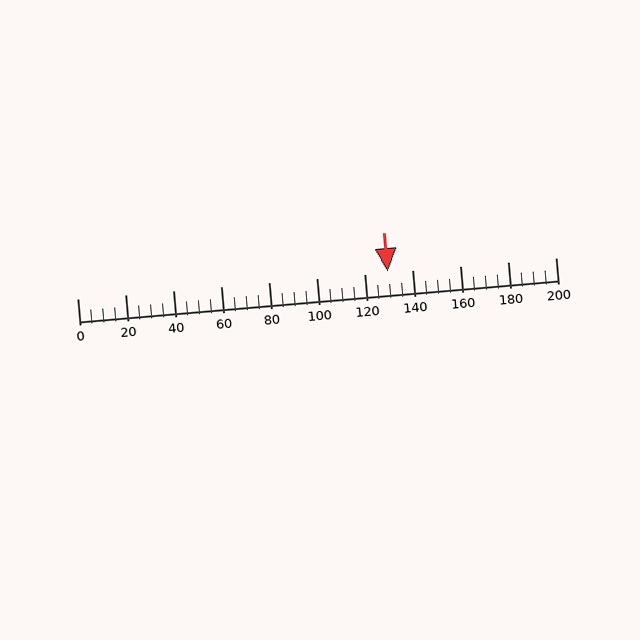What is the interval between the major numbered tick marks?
The major tick marks are spaced 20 units apart.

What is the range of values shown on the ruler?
The ruler shows values from 0 to 200.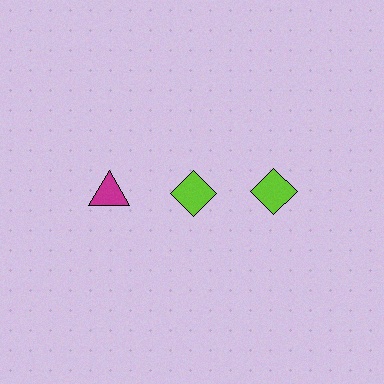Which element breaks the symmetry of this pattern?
The magenta triangle in the top row, leftmost column breaks the symmetry. All other shapes are lime diamonds.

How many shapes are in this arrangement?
There are 3 shapes arranged in a grid pattern.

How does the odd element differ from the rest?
It differs in both color (magenta instead of lime) and shape (triangle instead of diamond).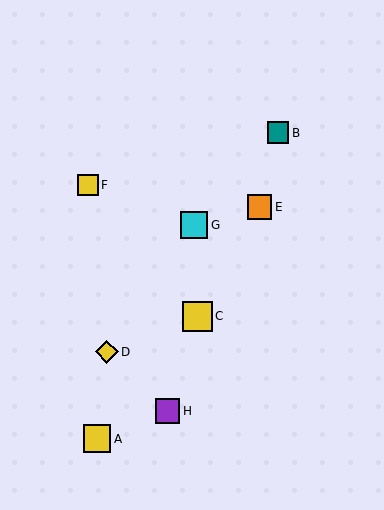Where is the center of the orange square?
The center of the orange square is at (260, 207).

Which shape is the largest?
The yellow square (labeled C) is the largest.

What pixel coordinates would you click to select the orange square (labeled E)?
Click at (260, 207) to select the orange square E.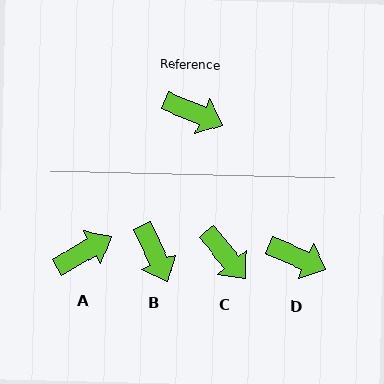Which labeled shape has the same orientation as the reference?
D.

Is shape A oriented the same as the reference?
No, it is off by about 52 degrees.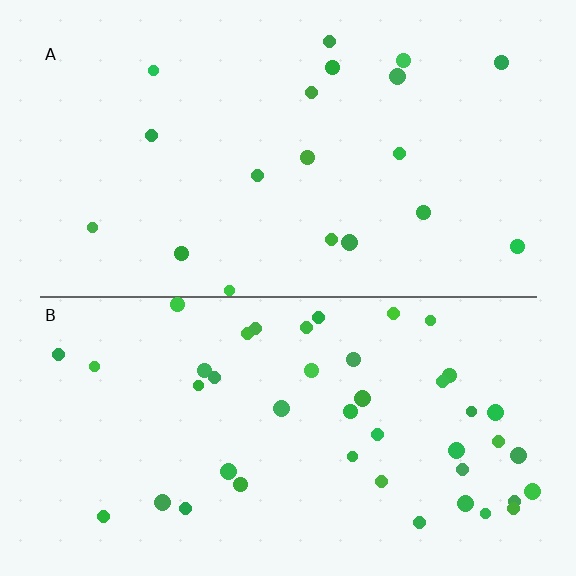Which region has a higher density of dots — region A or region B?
B (the bottom).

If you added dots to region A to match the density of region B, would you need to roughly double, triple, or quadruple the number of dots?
Approximately double.